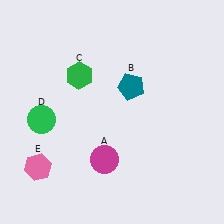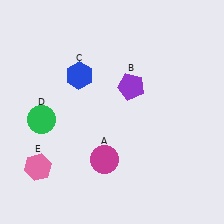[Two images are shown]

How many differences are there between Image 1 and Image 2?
There are 2 differences between the two images.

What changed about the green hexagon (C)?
In Image 1, C is green. In Image 2, it changed to blue.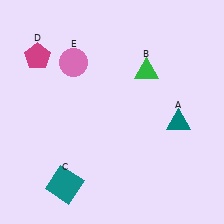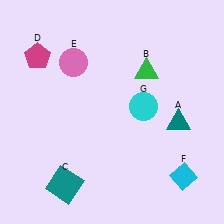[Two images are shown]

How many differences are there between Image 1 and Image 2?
There are 2 differences between the two images.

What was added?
A cyan diamond (F), a cyan circle (G) were added in Image 2.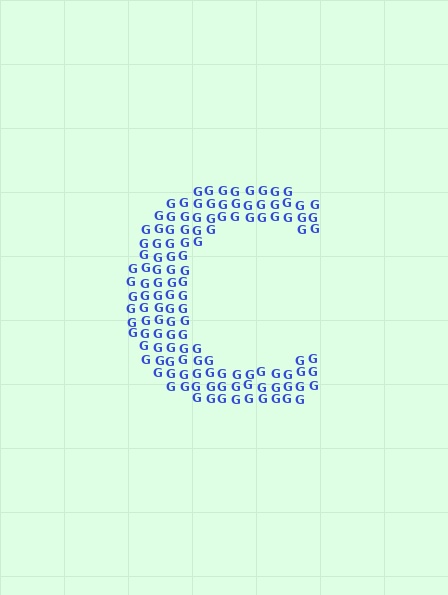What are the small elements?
The small elements are letter G's.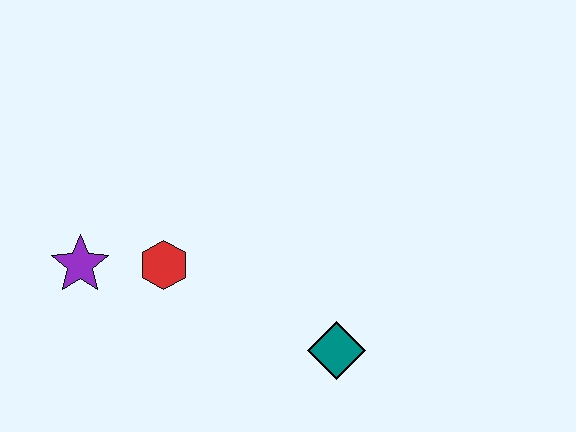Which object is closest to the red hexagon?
The purple star is closest to the red hexagon.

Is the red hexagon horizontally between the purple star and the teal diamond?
Yes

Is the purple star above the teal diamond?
Yes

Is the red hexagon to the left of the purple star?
No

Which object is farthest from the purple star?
The teal diamond is farthest from the purple star.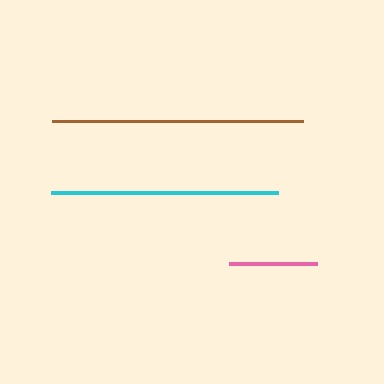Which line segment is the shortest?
The pink line is the shortest at approximately 88 pixels.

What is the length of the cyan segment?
The cyan segment is approximately 227 pixels long.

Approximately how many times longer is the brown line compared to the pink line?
The brown line is approximately 2.9 times the length of the pink line.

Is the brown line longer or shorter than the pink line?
The brown line is longer than the pink line.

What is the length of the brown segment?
The brown segment is approximately 251 pixels long.